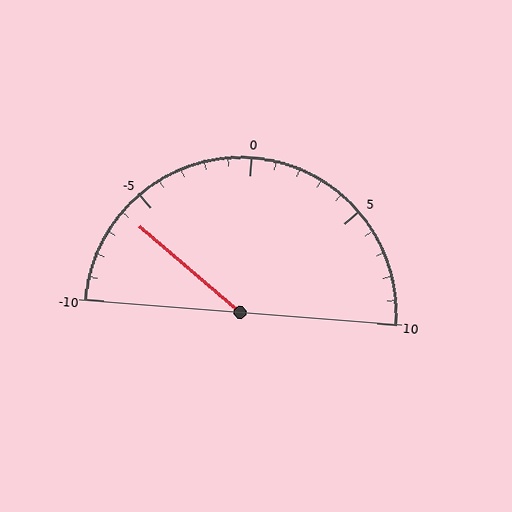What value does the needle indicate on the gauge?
The needle indicates approximately -6.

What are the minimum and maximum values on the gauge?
The gauge ranges from -10 to 10.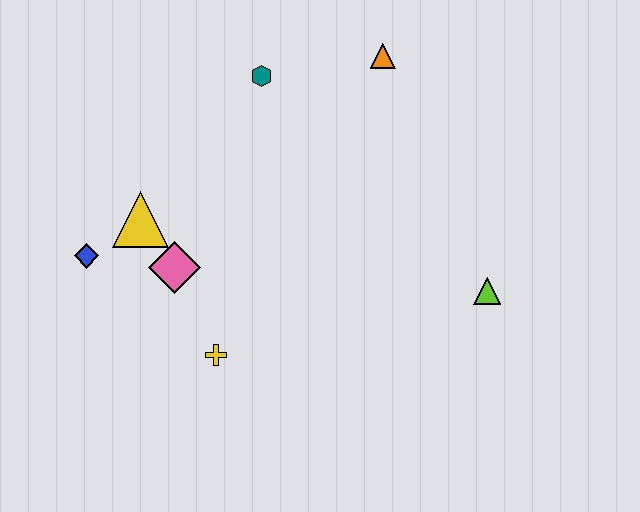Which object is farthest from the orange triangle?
The blue diamond is farthest from the orange triangle.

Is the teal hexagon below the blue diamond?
No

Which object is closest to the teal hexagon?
The orange triangle is closest to the teal hexagon.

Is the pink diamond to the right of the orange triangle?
No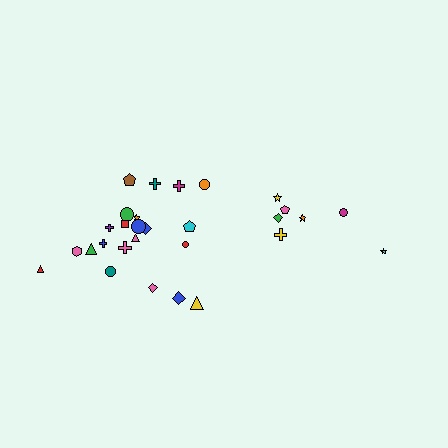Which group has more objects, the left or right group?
The left group.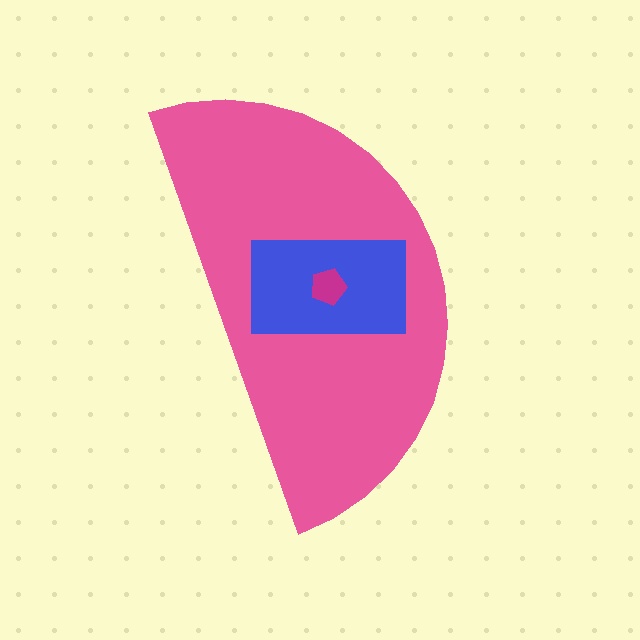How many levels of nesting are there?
3.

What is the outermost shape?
The pink semicircle.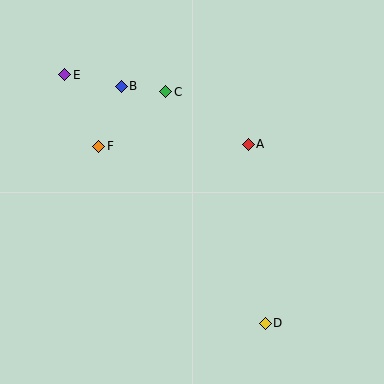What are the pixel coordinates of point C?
Point C is at (166, 92).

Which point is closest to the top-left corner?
Point E is closest to the top-left corner.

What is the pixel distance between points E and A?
The distance between E and A is 196 pixels.